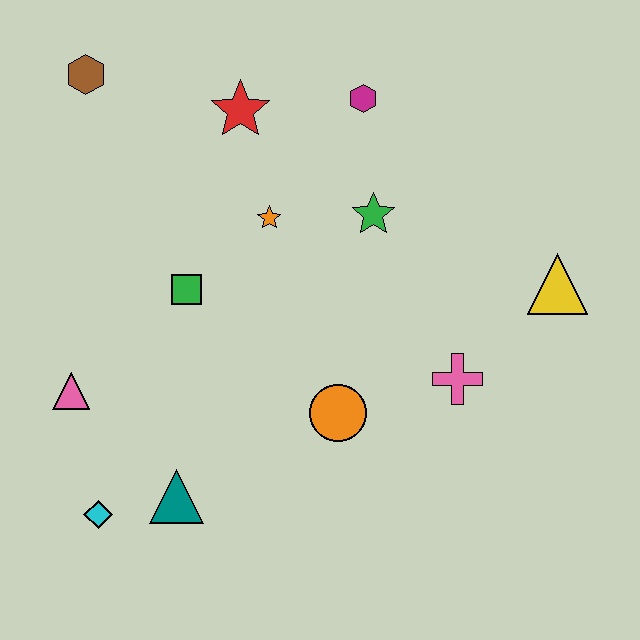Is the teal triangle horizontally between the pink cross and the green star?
No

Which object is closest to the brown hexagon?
The red star is closest to the brown hexagon.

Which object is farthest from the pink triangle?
The yellow triangle is farthest from the pink triangle.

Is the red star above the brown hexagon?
No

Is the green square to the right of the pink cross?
No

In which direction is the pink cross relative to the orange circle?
The pink cross is to the right of the orange circle.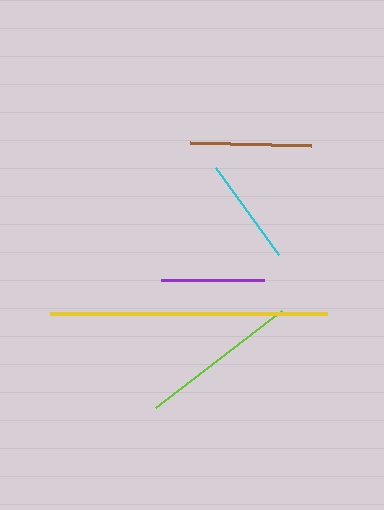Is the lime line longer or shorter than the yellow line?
The yellow line is longer than the lime line.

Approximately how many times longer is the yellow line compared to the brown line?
The yellow line is approximately 2.3 times the length of the brown line.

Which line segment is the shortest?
The purple line is the shortest at approximately 103 pixels.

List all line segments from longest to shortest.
From longest to shortest: yellow, lime, brown, cyan, purple.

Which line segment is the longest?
The yellow line is the longest at approximately 277 pixels.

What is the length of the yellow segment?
The yellow segment is approximately 277 pixels long.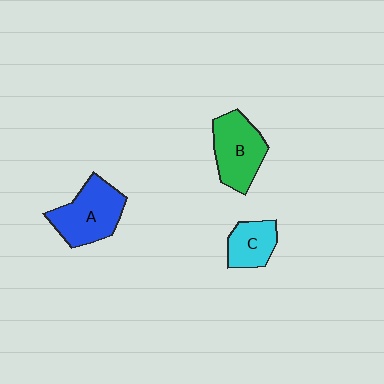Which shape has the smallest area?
Shape C (cyan).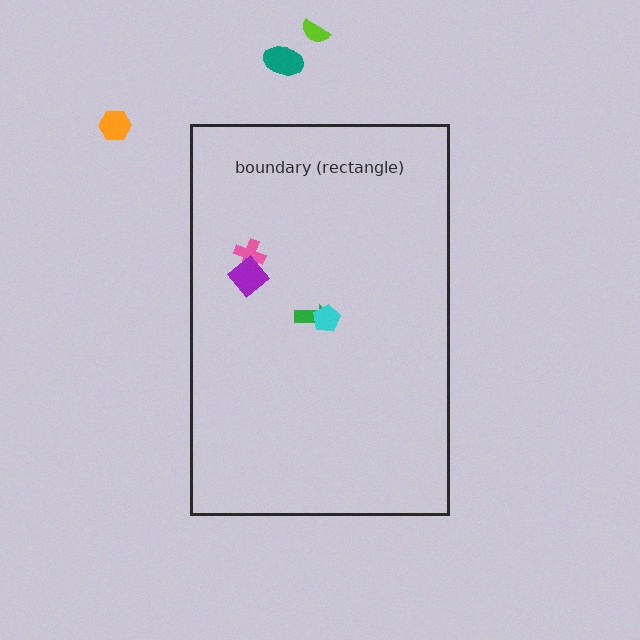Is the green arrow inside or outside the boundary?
Inside.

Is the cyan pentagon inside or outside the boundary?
Inside.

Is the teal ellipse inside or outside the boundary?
Outside.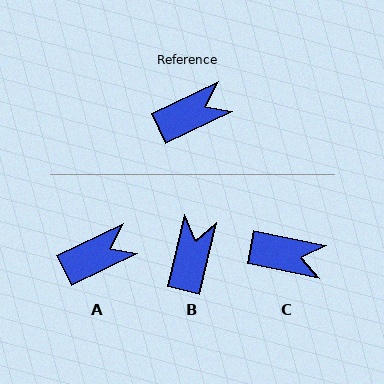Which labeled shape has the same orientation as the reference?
A.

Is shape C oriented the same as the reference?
No, it is off by about 37 degrees.